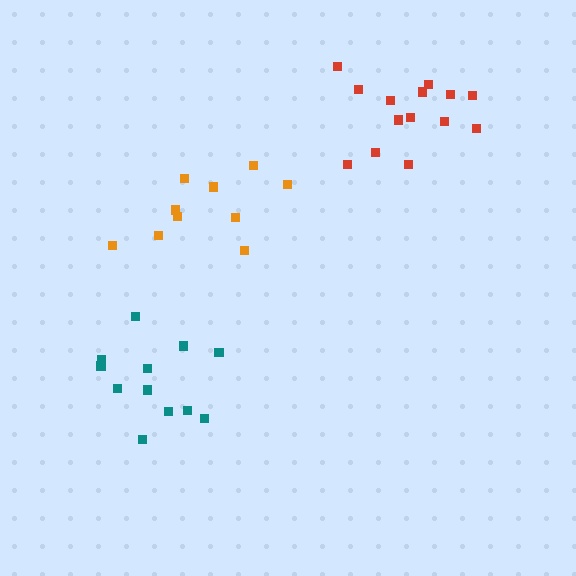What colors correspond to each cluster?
The clusters are colored: teal, orange, red.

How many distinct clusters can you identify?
There are 3 distinct clusters.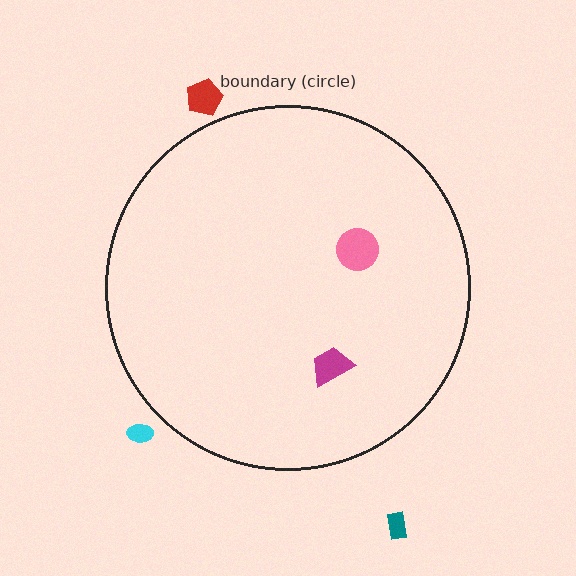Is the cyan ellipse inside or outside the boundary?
Outside.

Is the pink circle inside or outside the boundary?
Inside.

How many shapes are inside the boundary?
2 inside, 3 outside.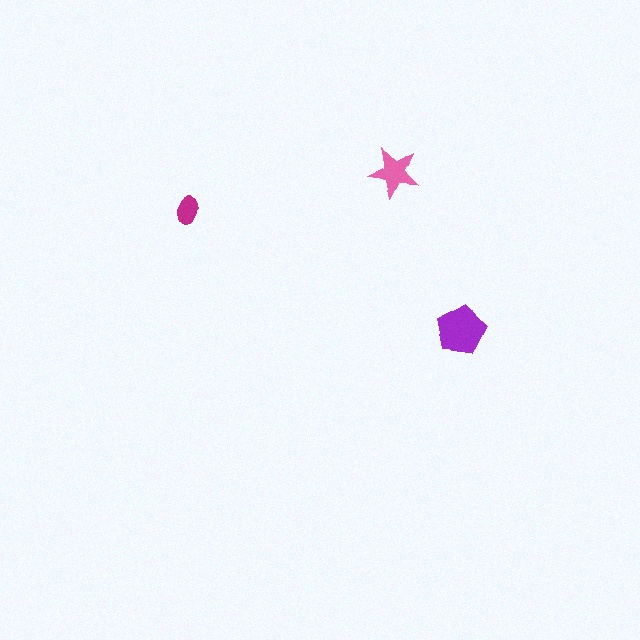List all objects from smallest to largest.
The magenta ellipse, the pink star, the purple pentagon.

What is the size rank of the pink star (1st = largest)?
2nd.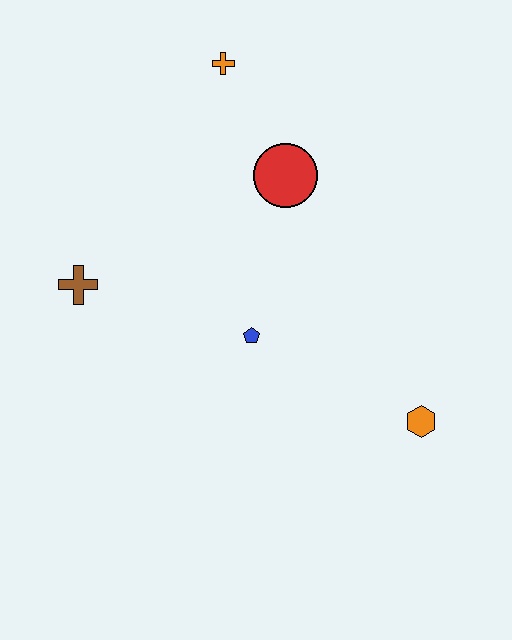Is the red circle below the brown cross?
No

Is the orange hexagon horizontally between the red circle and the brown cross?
No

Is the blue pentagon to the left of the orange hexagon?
Yes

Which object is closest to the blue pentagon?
The red circle is closest to the blue pentagon.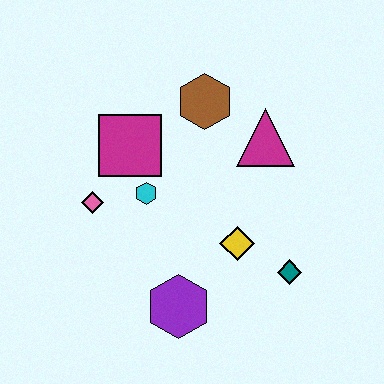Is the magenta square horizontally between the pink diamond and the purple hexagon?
Yes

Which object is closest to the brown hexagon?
The magenta triangle is closest to the brown hexagon.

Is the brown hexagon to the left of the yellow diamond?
Yes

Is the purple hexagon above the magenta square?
No